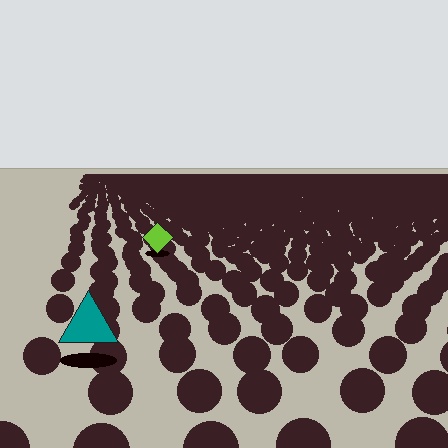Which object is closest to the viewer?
The teal triangle is closest. The texture marks near it are larger and more spread out.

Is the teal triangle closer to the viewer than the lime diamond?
Yes. The teal triangle is closer — you can tell from the texture gradient: the ground texture is coarser near it.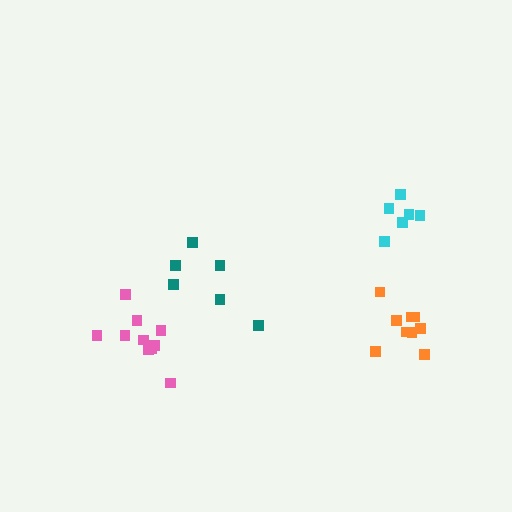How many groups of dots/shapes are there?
There are 4 groups.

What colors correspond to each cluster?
The clusters are colored: orange, teal, pink, cyan.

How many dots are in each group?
Group 1: 9 dots, Group 2: 6 dots, Group 3: 10 dots, Group 4: 6 dots (31 total).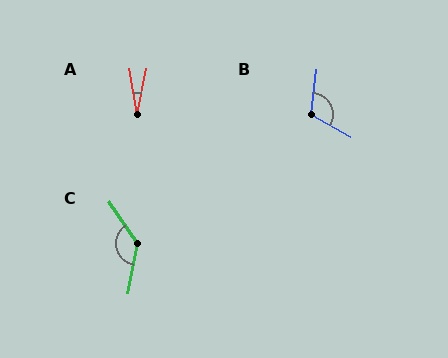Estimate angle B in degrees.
Approximately 112 degrees.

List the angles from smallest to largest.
A (20°), B (112°), C (135°).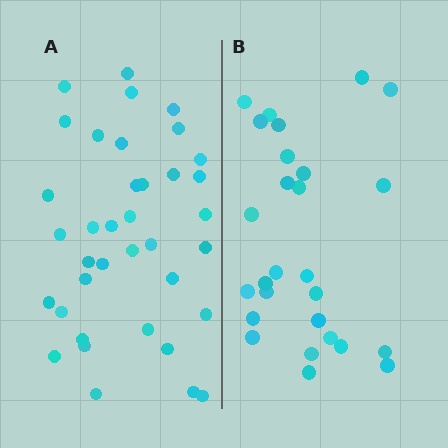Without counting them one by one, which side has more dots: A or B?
Region A (the left region) has more dots.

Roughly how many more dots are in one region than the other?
Region A has roughly 10 or so more dots than region B.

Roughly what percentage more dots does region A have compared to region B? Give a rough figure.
About 35% more.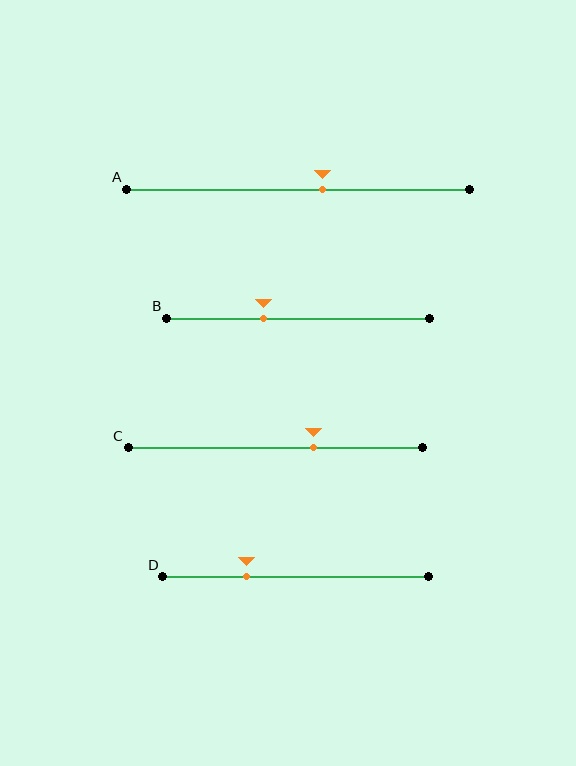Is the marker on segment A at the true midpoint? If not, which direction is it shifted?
No, the marker on segment A is shifted to the right by about 7% of the segment length.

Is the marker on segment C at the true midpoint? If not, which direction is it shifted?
No, the marker on segment C is shifted to the right by about 13% of the segment length.